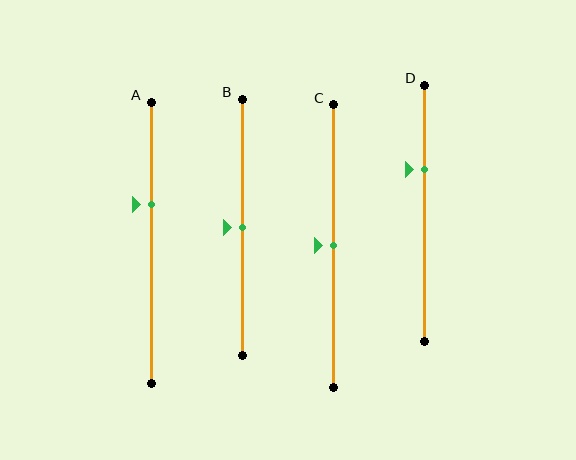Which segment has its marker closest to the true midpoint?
Segment B has its marker closest to the true midpoint.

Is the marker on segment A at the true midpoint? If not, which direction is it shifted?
No, the marker on segment A is shifted upward by about 14% of the segment length.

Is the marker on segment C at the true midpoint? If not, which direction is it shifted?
Yes, the marker on segment C is at the true midpoint.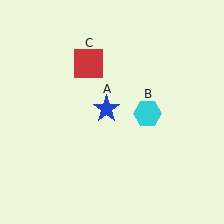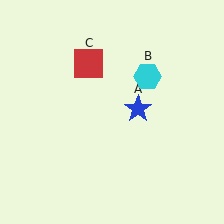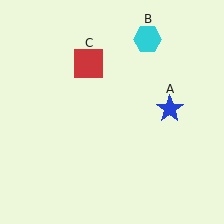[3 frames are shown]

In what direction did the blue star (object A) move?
The blue star (object A) moved right.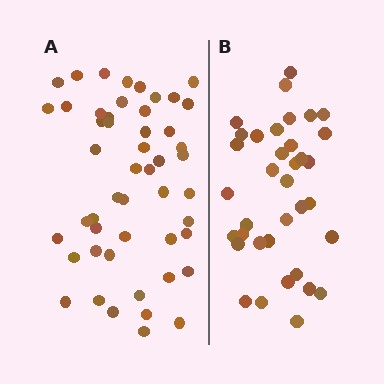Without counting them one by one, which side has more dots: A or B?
Region A (the left region) has more dots.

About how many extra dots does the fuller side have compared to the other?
Region A has approximately 15 more dots than region B.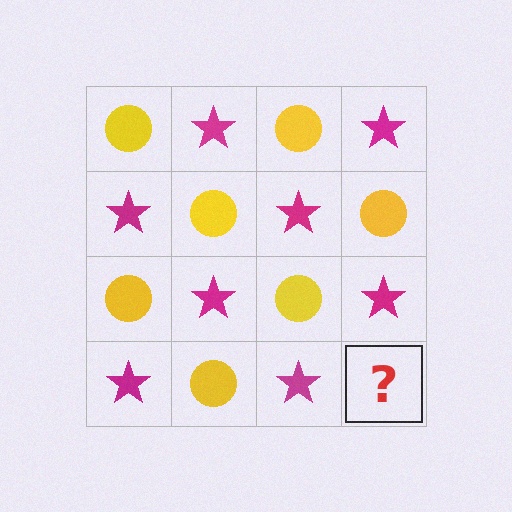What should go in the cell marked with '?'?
The missing cell should contain a yellow circle.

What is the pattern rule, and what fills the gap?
The rule is that it alternates yellow circle and magenta star in a checkerboard pattern. The gap should be filled with a yellow circle.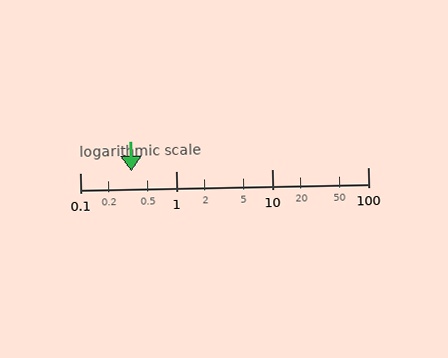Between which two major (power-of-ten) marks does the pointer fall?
The pointer is between 0.1 and 1.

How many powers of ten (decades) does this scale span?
The scale spans 3 decades, from 0.1 to 100.